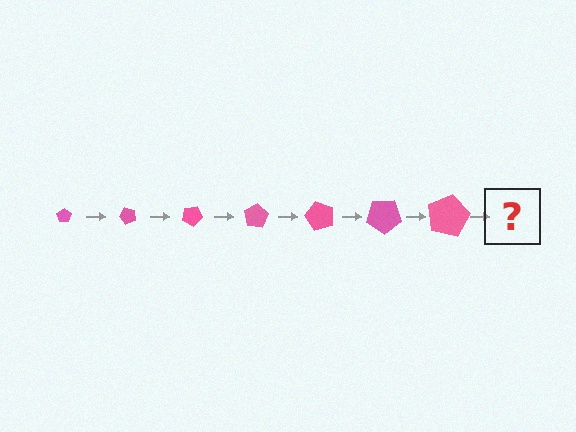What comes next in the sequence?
The next element should be a pentagon, larger than the previous one and rotated 350 degrees from the start.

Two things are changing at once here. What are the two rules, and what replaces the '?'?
The two rules are that the pentagon grows larger each step and it rotates 50 degrees each step. The '?' should be a pentagon, larger than the previous one and rotated 350 degrees from the start.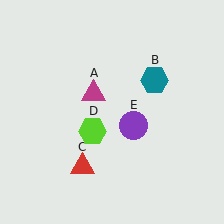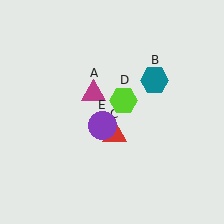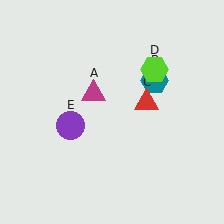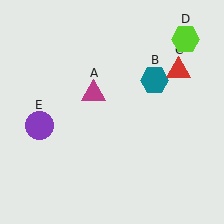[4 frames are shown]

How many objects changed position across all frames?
3 objects changed position: red triangle (object C), lime hexagon (object D), purple circle (object E).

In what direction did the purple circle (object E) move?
The purple circle (object E) moved left.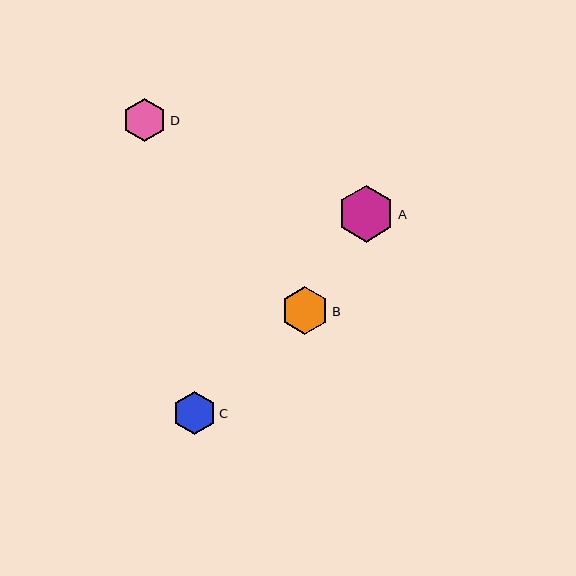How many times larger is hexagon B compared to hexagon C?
Hexagon B is approximately 1.1 times the size of hexagon C.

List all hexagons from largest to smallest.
From largest to smallest: A, B, D, C.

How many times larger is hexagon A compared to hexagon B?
Hexagon A is approximately 1.2 times the size of hexagon B.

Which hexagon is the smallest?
Hexagon C is the smallest with a size of approximately 43 pixels.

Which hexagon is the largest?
Hexagon A is the largest with a size of approximately 57 pixels.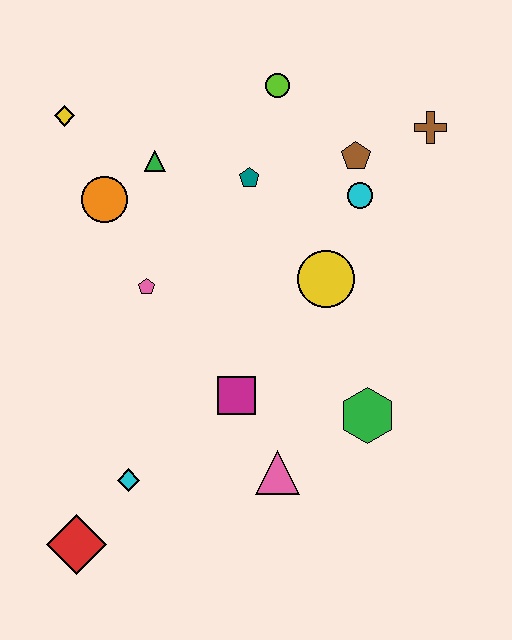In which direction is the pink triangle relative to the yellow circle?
The pink triangle is below the yellow circle.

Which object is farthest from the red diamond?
The brown cross is farthest from the red diamond.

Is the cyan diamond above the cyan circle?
No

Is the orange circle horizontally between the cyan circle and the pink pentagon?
No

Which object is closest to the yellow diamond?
The orange circle is closest to the yellow diamond.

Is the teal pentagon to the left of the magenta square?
No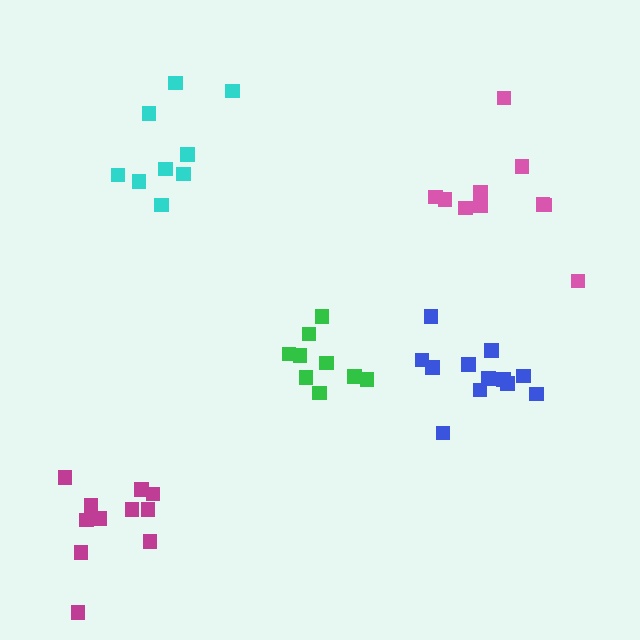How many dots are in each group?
Group 1: 10 dots, Group 2: 12 dots, Group 3: 9 dots, Group 4: 9 dots, Group 5: 11 dots (51 total).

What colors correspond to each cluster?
The clusters are colored: pink, blue, green, cyan, magenta.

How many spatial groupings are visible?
There are 5 spatial groupings.